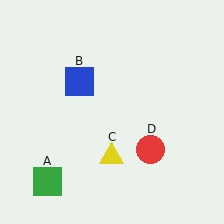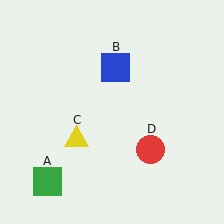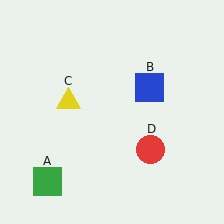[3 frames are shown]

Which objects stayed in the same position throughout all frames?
Green square (object A) and red circle (object D) remained stationary.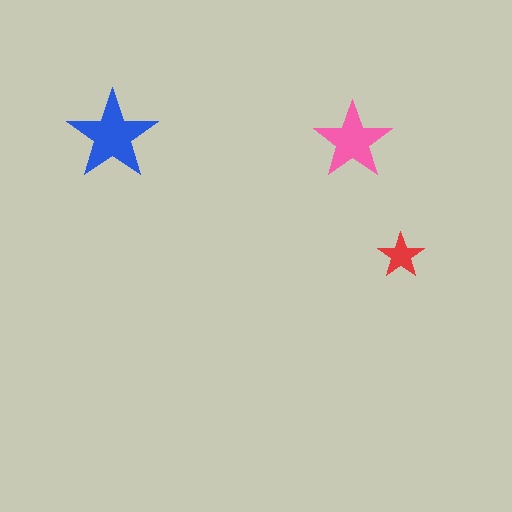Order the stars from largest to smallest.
the blue one, the pink one, the red one.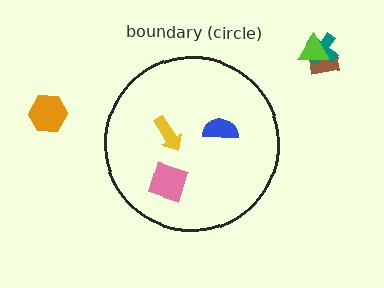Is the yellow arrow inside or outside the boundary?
Inside.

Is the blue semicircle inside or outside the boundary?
Inside.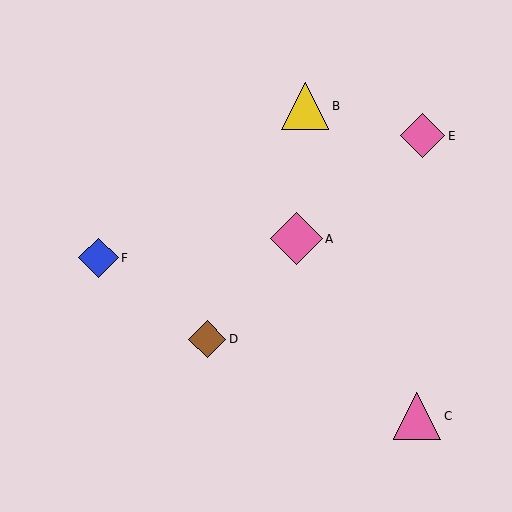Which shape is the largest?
The pink diamond (labeled A) is the largest.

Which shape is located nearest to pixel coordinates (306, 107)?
The yellow triangle (labeled B) at (305, 106) is nearest to that location.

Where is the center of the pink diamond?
The center of the pink diamond is at (296, 239).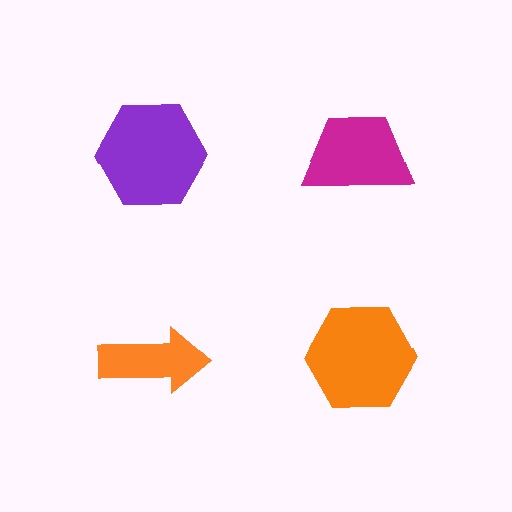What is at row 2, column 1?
An orange arrow.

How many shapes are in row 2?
2 shapes.